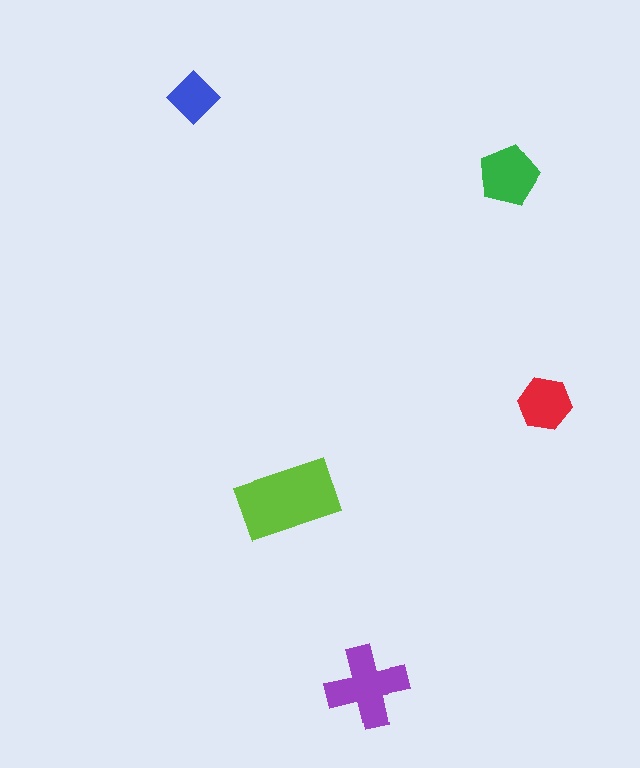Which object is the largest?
The lime rectangle.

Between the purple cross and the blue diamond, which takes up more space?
The purple cross.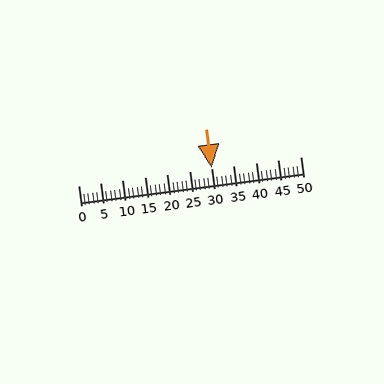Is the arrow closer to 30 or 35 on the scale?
The arrow is closer to 30.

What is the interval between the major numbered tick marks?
The major tick marks are spaced 5 units apart.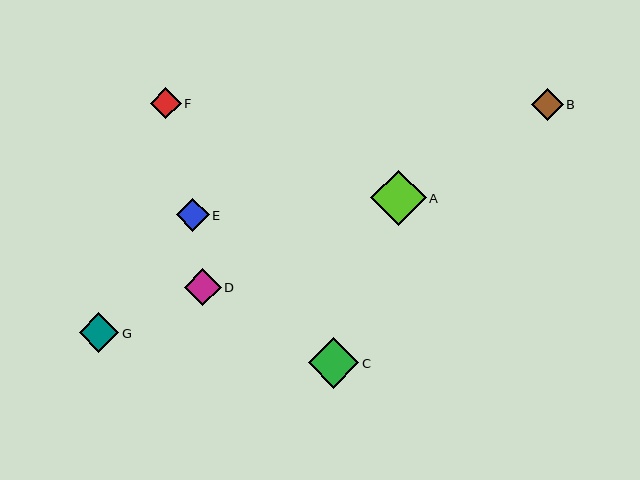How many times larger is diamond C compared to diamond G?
Diamond C is approximately 1.3 times the size of diamond G.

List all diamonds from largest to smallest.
From largest to smallest: A, C, G, D, E, B, F.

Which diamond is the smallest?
Diamond F is the smallest with a size of approximately 30 pixels.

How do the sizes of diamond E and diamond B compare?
Diamond E and diamond B are approximately the same size.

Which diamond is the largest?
Diamond A is the largest with a size of approximately 55 pixels.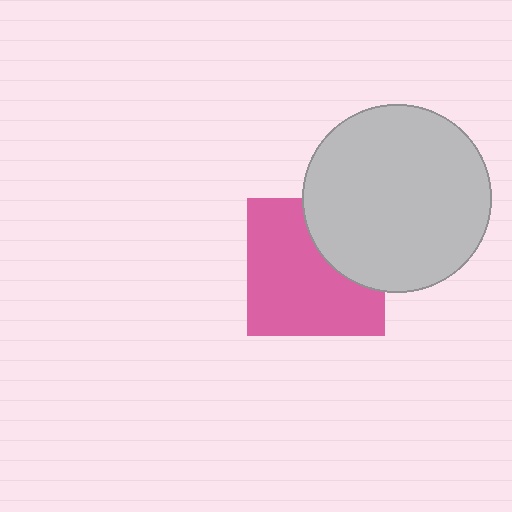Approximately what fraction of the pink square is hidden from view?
Roughly 32% of the pink square is hidden behind the light gray circle.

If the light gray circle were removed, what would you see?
You would see the complete pink square.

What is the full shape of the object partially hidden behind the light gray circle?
The partially hidden object is a pink square.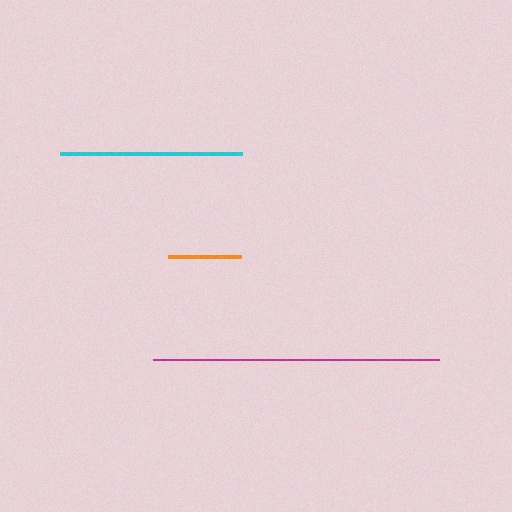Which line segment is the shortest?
The orange line is the shortest at approximately 73 pixels.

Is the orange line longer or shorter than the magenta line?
The magenta line is longer than the orange line.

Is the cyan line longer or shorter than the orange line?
The cyan line is longer than the orange line.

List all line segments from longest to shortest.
From longest to shortest: magenta, cyan, orange.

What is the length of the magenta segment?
The magenta segment is approximately 286 pixels long.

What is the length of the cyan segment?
The cyan segment is approximately 181 pixels long.